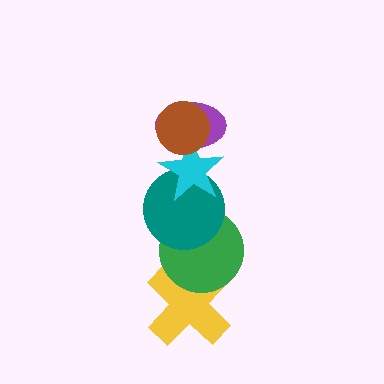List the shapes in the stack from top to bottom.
From top to bottom: the brown circle, the purple ellipse, the cyan star, the teal circle, the green circle, the yellow cross.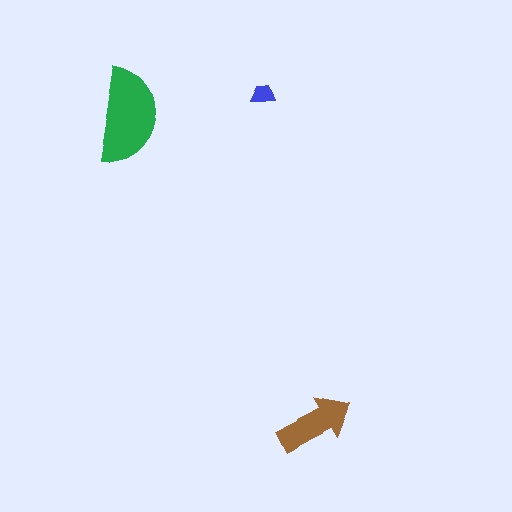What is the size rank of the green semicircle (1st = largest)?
1st.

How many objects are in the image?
There are 3 objects in the image.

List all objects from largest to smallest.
The green semicircle, the brown arrow, the blue trapezoid.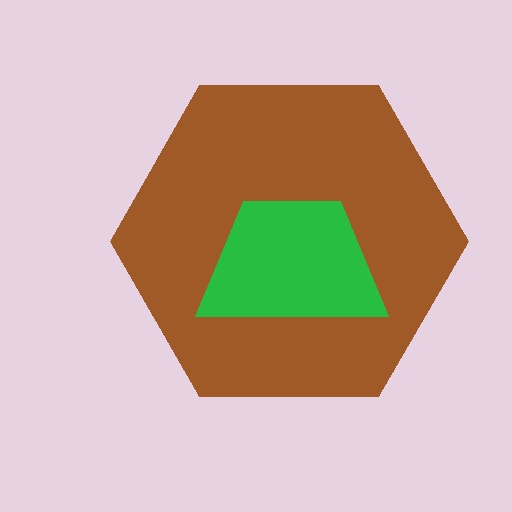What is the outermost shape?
The brown hexagon.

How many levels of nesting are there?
2.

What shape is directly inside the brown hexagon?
The green trapezoid.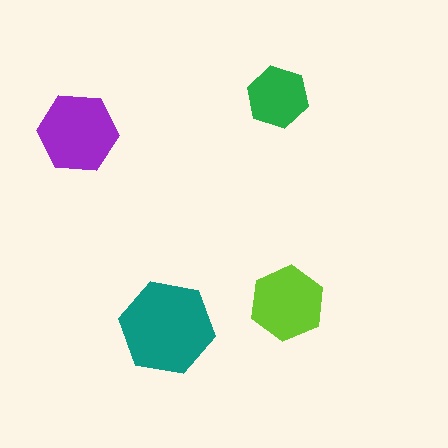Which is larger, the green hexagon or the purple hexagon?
The purple one.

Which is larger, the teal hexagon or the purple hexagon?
The teal one.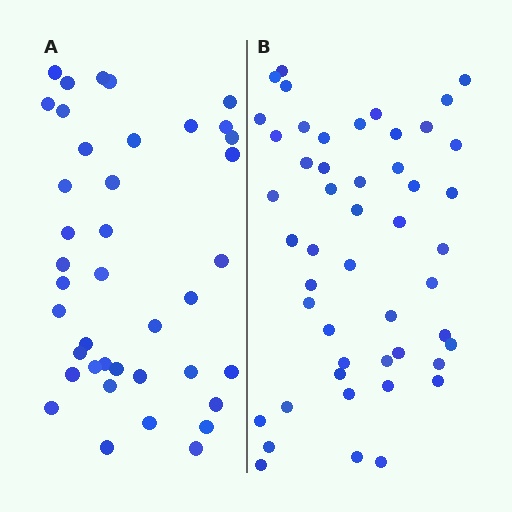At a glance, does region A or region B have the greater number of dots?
Region B (the right region) has more dots.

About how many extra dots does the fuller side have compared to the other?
Region B has roughly 8 or so more dots than region A.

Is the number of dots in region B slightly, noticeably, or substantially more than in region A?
Region B has only slightly more — the two regions are fairly close. The ratio is roughly 1.2 to 1.